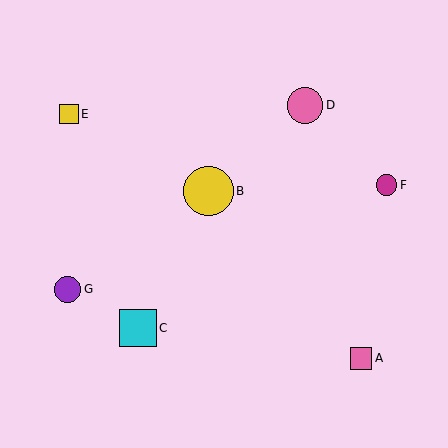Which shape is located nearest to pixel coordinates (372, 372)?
The pink square (labeled A) at (361, 358) is nearest to that location.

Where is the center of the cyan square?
The center of the cyan square is at (138, 328).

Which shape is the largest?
The yellow circle (labeled B) is the largest.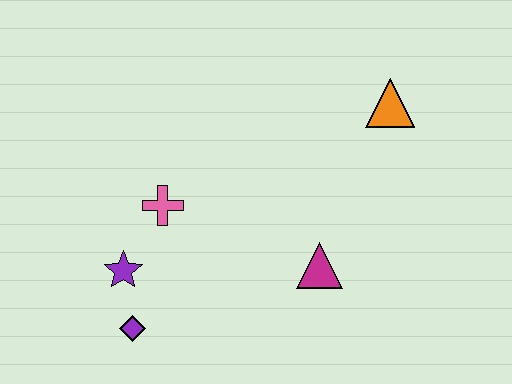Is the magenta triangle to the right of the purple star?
Yes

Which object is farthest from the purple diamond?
The orange triangle is farthest from the purple diamond.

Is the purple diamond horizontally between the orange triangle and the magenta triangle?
No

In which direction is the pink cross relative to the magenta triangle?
The pink cross is to the left of the magenta triangle.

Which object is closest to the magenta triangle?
The pink cross is closest to the magenta triangle.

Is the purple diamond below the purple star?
Yes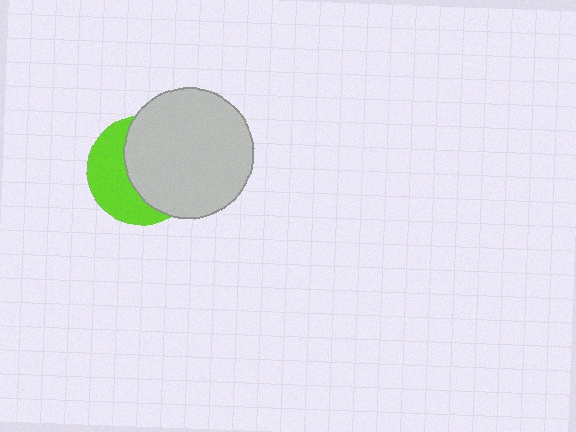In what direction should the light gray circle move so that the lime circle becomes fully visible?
The light gray circle should move right. That is the shortest direction to clear the overlap and leave the lime circle fully visible.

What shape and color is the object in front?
The object in front is a light gray circle.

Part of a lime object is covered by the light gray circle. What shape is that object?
It is a circle.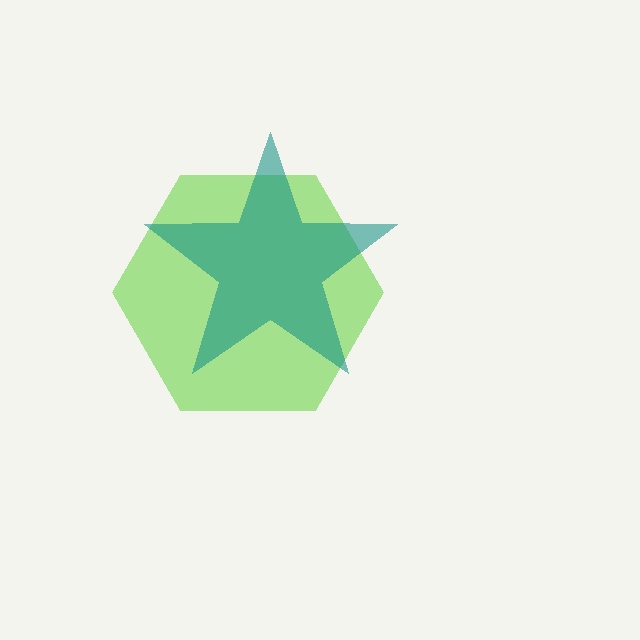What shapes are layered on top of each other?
The layered shapes are: a lime hexagon, a teal star.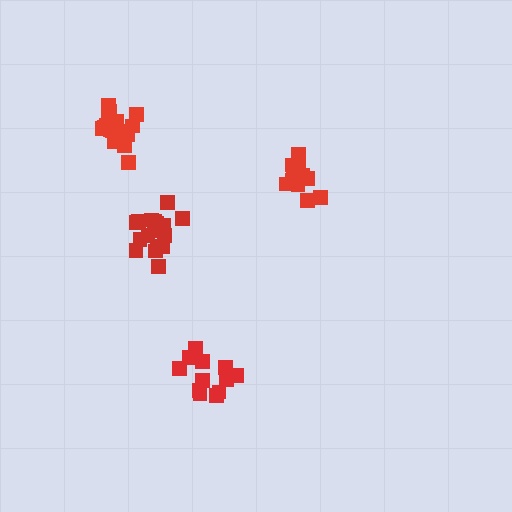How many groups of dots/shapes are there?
There are 4 groups.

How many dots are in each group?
Group 1: 14 dots, Group 2: 15 dots, Group 3: 17 dots, Group 4: 17 dots (63 total).